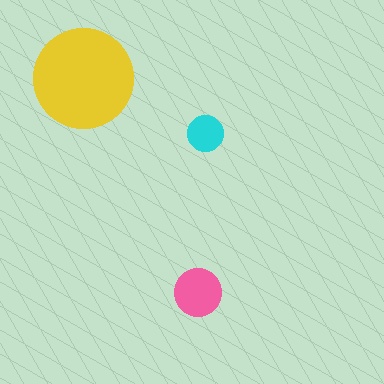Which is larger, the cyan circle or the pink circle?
The pink one.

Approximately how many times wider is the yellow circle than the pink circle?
About 2 times wider.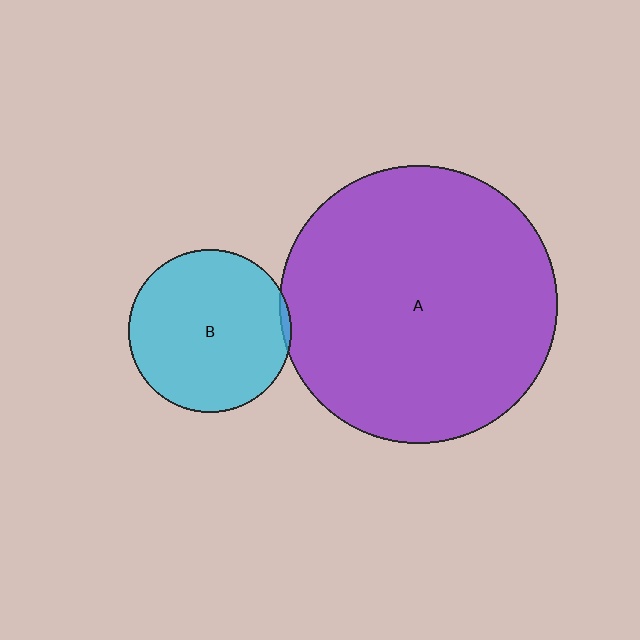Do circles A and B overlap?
Yes.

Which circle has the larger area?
Circle A (purple).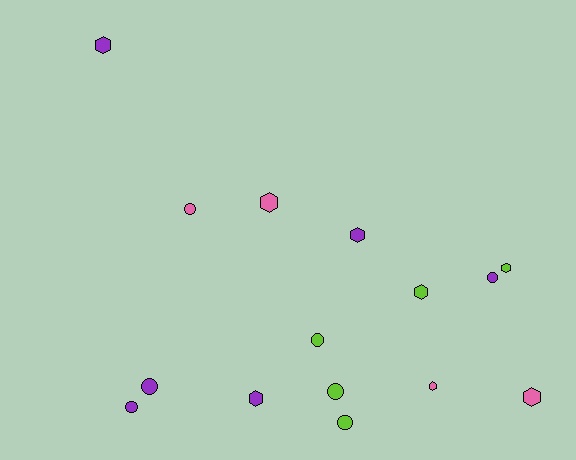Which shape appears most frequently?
Hexagon, with 8 objects.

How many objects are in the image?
There are 15 objects.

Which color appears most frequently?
Purple, with 6 objects.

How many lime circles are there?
There are 3 lime circles.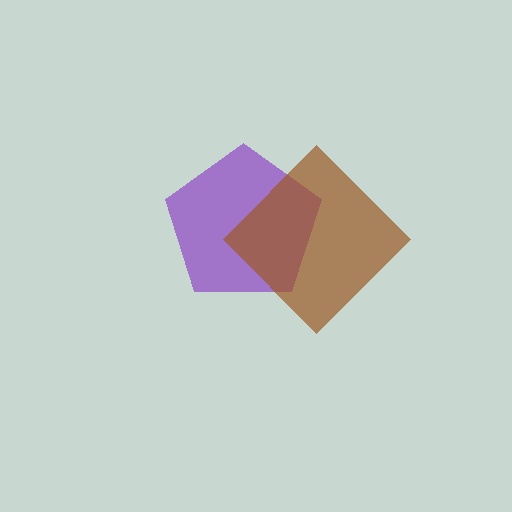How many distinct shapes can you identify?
There are 2 distinct shapes: a purple pentagon, a brown diamond.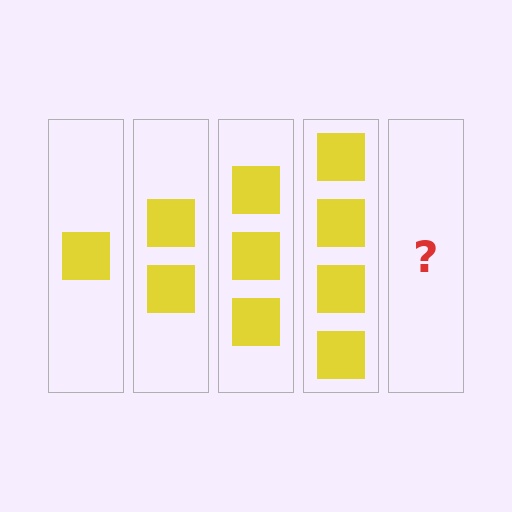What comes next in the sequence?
The next element should be 5 squares.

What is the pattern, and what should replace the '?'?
The pattern is that each step adds one more square. The '?' should be 5 squares.